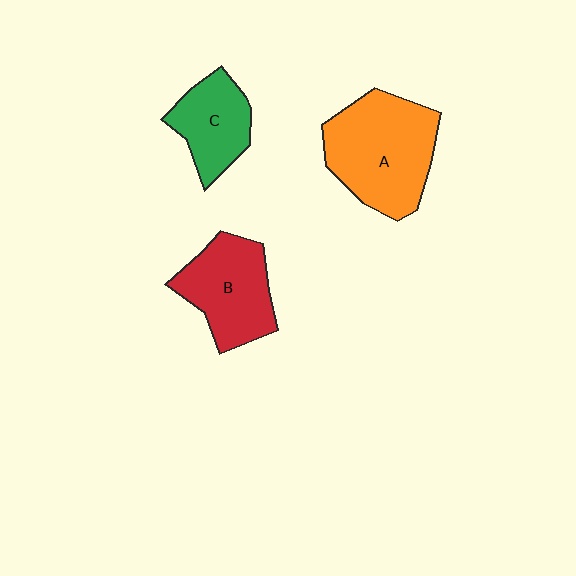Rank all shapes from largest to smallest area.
From largest to smallest: A (orange), B (red), C (green).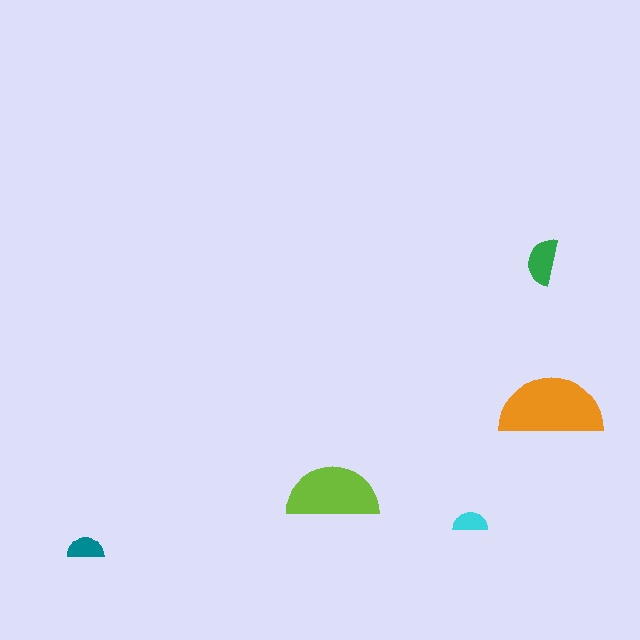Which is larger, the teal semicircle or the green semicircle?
The green one.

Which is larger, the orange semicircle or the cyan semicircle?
The orange one.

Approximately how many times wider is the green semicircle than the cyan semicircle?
About 1.5 times wider.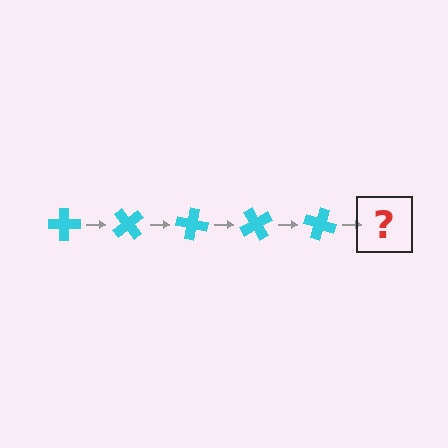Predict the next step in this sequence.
The next step is a cyan cross rotated 250 degrees.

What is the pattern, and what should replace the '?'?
The pattern is that the cross rotates 50 degrees each step. The '?' should be a cyan cross rotated 250 degrees.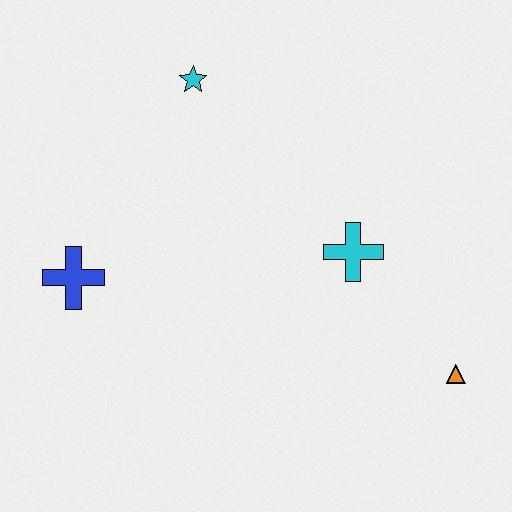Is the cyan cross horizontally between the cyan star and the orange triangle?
Yes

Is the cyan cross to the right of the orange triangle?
No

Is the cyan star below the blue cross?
No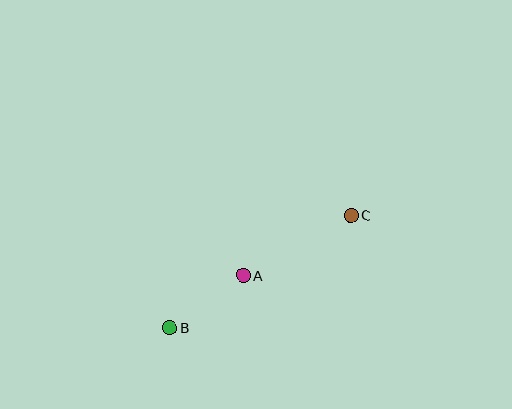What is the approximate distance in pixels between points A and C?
The distance between A and C is approximately 123 pixels.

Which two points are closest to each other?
Points A and B are closest to each other.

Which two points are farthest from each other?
Points B and C are farthest from each other.